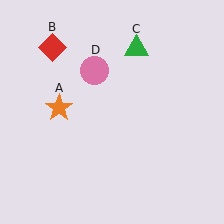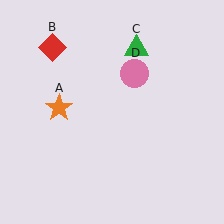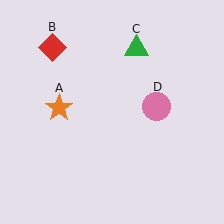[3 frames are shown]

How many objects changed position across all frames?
1 object changed position: pink circle (object D).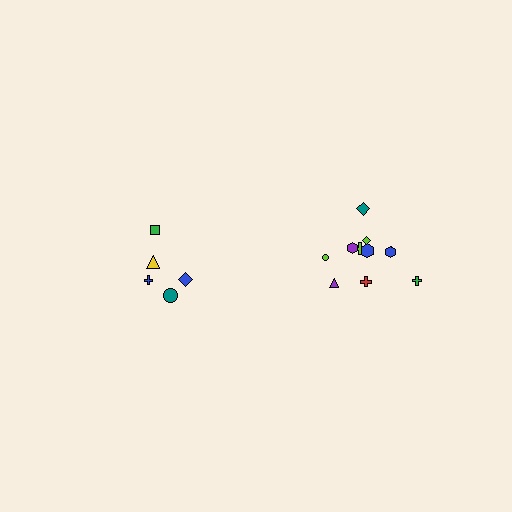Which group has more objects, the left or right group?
The right group.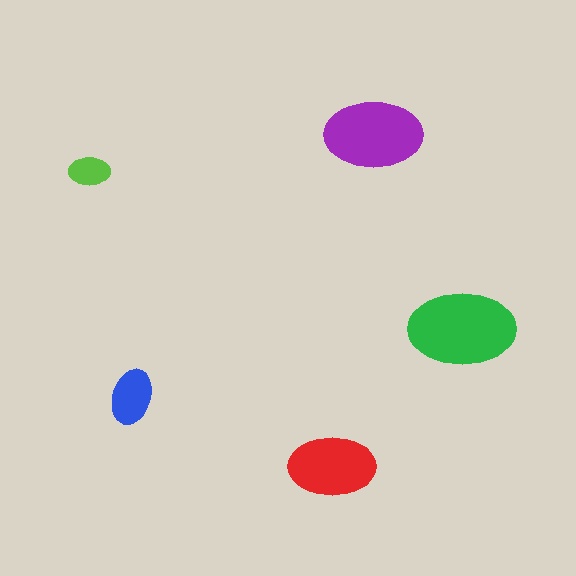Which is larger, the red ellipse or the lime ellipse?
The red one.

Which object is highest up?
The purple ellipse is topmost.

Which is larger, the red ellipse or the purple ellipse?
The purple one.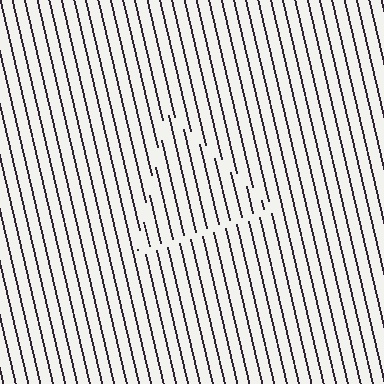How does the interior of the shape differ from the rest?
The interior of the shape contains the same grating, shifted by half a period — the contour is defined by the phase discontinuity where line-ends from the inner and outer gratings abut.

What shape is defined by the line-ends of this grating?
An illusory triangle. The interior of the shape contains the same grating, shifted by half a period — the contour is defined by the phase discontinuity where line-ends from the inner and outer gratings abut.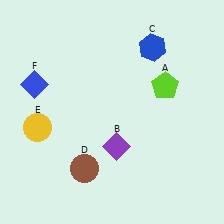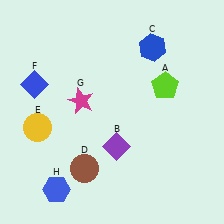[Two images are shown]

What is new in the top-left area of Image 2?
A magenta star (G) was added in the top-left area of Image 2.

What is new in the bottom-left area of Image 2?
A blue hexagon (H) was added in the bottom-left area of Image 2.